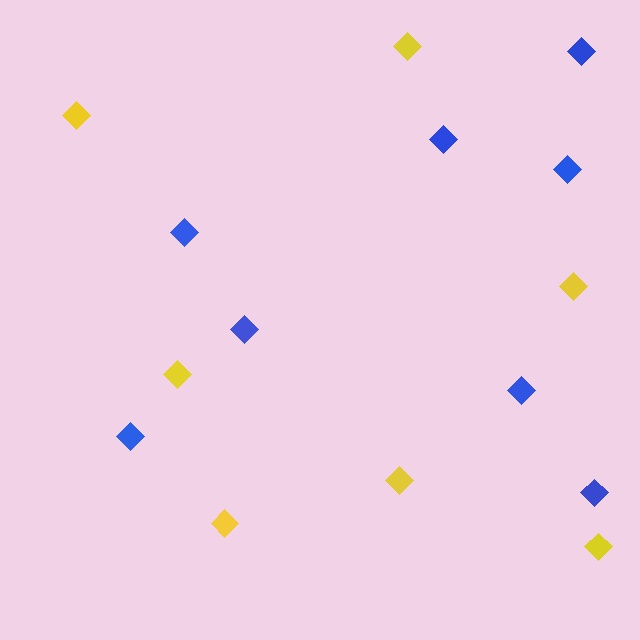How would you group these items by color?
There are 2 groups: one group of yellow diamonds (7) and one group of blue diamonds (8).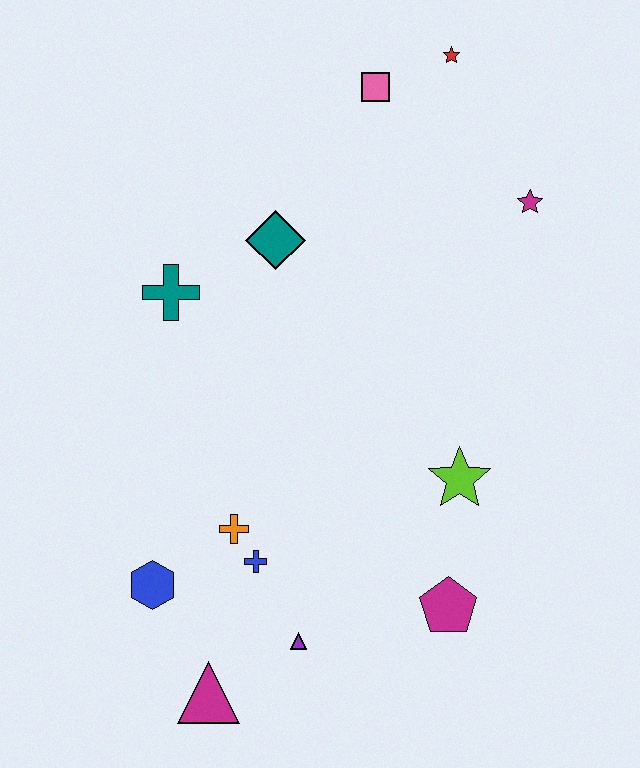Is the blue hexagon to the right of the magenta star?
No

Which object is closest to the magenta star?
The red star is closest to the magenta star.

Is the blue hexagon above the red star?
No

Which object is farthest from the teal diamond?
The magenta triangle is farthest from the teal diamond.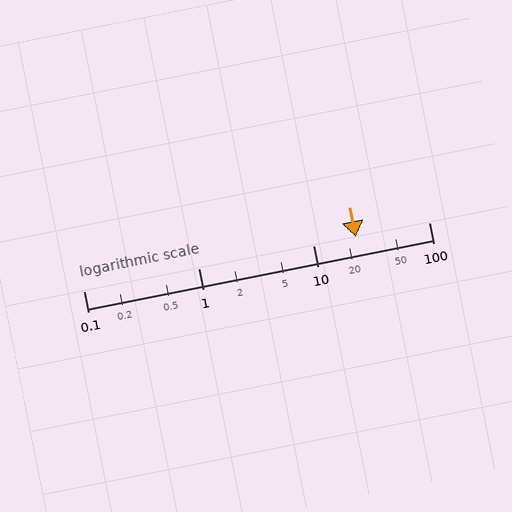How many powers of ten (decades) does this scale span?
The scale spans 3 decades, from 0.1 to 100.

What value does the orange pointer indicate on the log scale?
The pointer indicates approximately 23.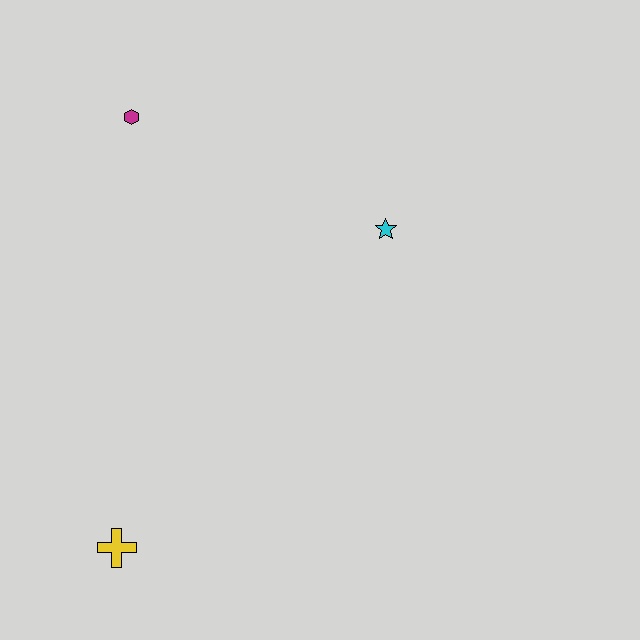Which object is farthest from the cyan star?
The yellow cross is farthest from the cyan star.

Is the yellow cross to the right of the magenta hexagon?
No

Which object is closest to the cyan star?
The magenta hexagon is closest to the cyan star.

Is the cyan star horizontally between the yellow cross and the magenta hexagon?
No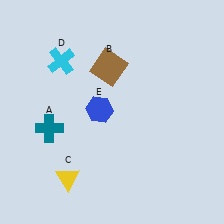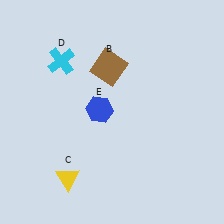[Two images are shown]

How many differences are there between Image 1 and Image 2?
There is 1 difference between the two images.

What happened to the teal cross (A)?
The teal cross (A) was removed in Image 2. It was in the bottom-left area of Image 1.